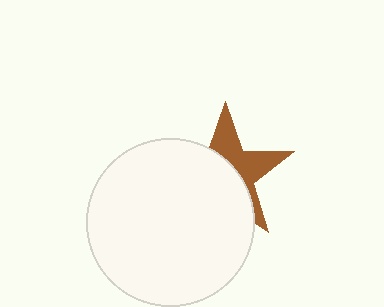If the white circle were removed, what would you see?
You would see the complete brown star.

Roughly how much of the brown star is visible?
A small part of it is visible (roughly 41%).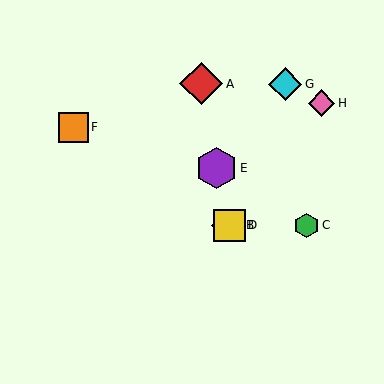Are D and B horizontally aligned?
Yes, both are at y≈225.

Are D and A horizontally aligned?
No, D is at y≈225 and A is at y≈84.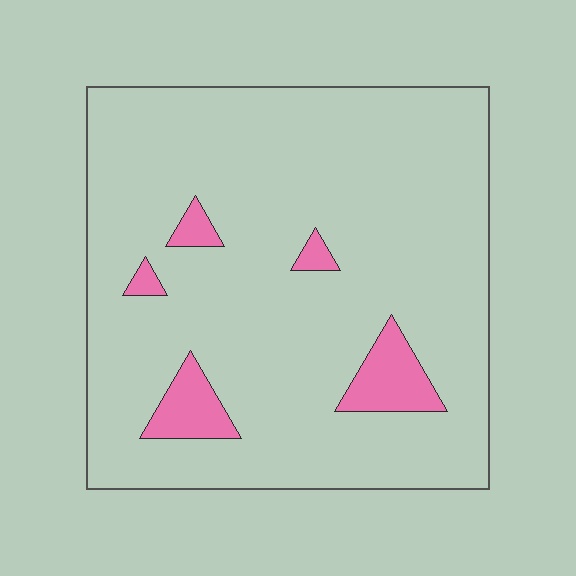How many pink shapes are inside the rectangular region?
5.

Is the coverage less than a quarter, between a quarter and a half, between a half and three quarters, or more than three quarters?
Less than a quarter.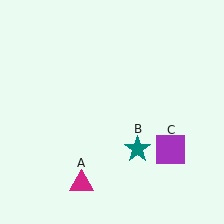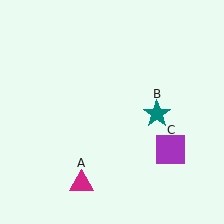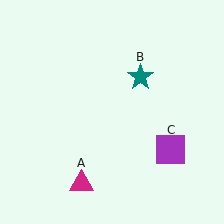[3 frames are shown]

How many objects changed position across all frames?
1 object changed position: teal star (object B).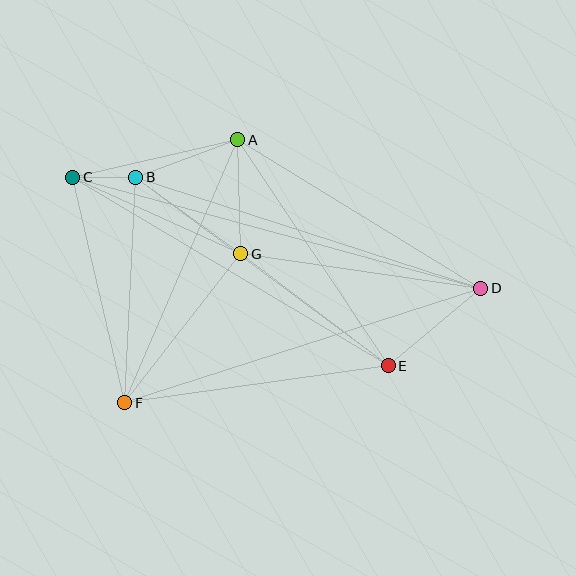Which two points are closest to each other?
Points B and C are closest to each other.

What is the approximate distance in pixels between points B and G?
The distance between B and G is approximately 130 pixels.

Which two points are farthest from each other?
Points C and D are farthest from each other.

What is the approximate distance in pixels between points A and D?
The distance between A and D is approximately 285 pixels.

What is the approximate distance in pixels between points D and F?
The distance between D and F is approximately 374 pixels.